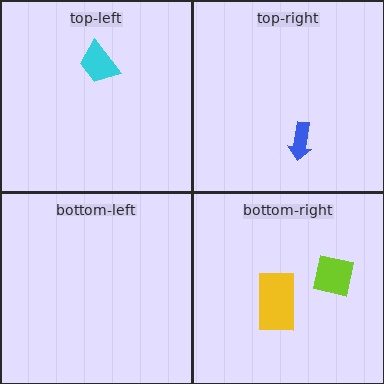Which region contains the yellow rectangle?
The bottom-right region.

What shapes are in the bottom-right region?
The yellow rectangle, the lime square.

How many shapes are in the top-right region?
1.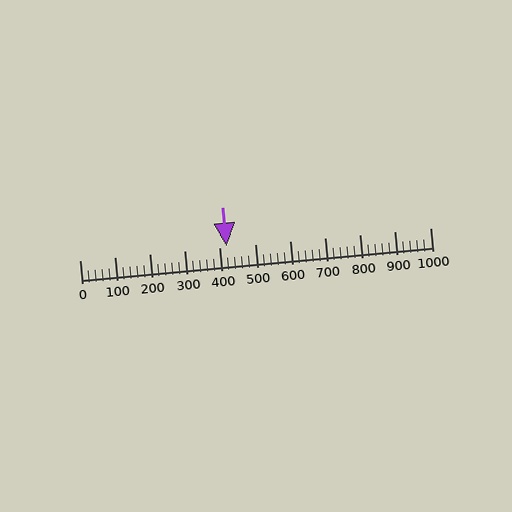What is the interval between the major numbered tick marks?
The major tick marks are spaced 100 units apart.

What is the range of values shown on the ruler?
The ruler shows values from 0 to 1000.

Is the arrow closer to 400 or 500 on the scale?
The arrow is closer to 400.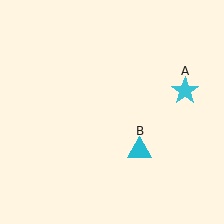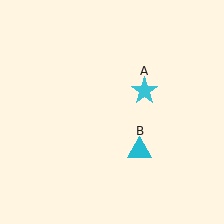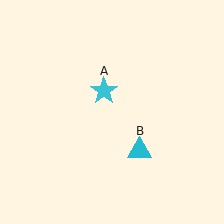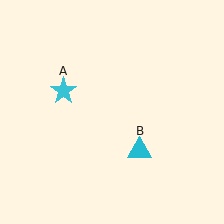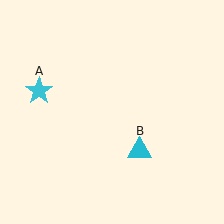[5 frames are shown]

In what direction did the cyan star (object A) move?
The cyan star (object A) moved left.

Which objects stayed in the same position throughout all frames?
Cyan triangle (object B) remained stationary.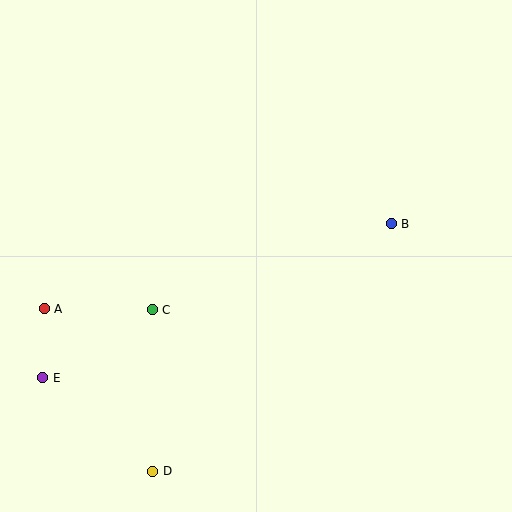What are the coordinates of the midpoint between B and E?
The midpoint between B and E is at (217, 301).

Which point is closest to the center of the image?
Point C at (152, 310) is closest to the center.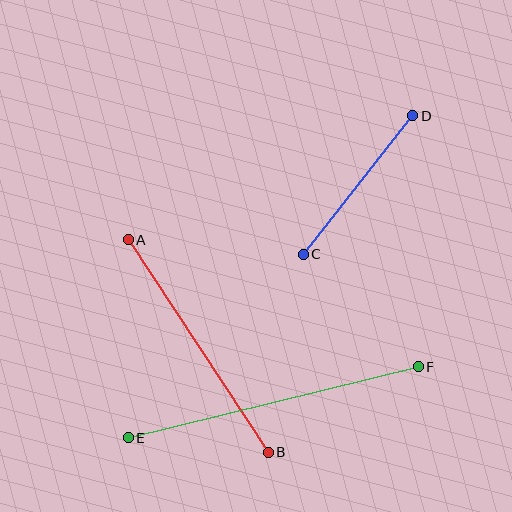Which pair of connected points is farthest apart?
Points E and F are farthest apart.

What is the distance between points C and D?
The distance is approximately 176 pixels.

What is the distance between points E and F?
The distance is approximately 299 pixels.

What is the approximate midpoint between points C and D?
The midpoint is at approximately (358, 185) pixels.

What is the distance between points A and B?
The distance is approximately 254 pixels.